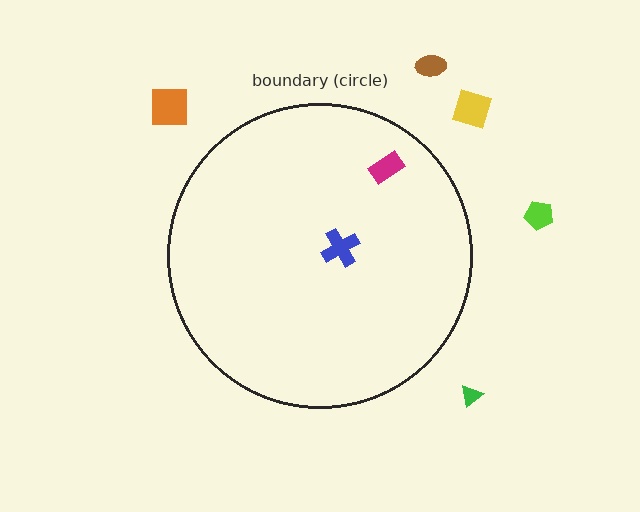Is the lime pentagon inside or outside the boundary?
Outside.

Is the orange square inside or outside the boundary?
Outside.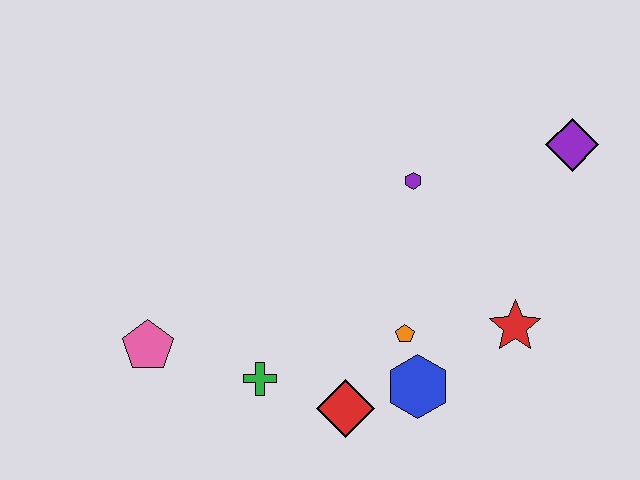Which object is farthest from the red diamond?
The purple diamond is farthest from the red diamond.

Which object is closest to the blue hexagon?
The orange pentagon is closest to the blue hexagon.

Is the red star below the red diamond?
No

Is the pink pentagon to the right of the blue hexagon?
No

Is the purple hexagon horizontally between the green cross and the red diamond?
No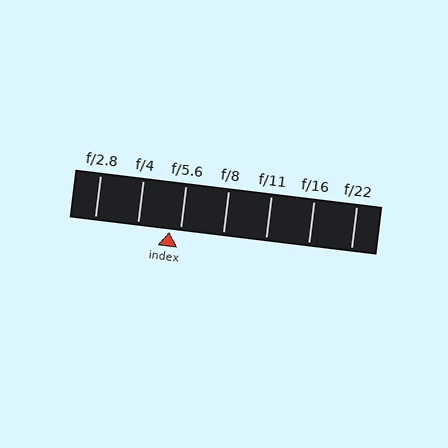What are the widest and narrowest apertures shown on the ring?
The widest aperture shown is f/2.8 and the narrowest is f/22.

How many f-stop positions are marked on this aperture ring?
There are 7 f-stop positions marked.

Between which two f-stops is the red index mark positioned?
The index mark is between f/4 and f/5.6.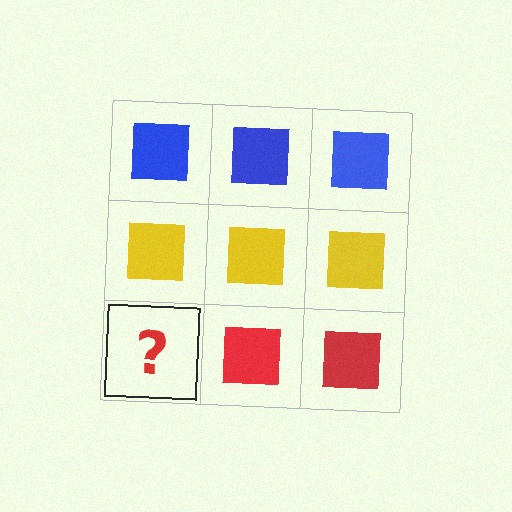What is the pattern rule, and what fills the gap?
The rule is that each row has a consistent color. The gap should be filled with a red square.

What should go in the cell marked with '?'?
The missing cell should contain a red square.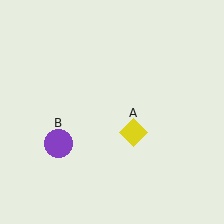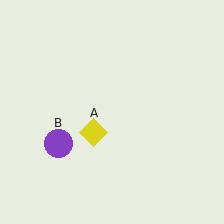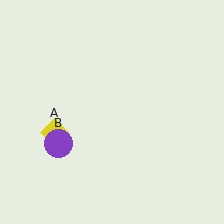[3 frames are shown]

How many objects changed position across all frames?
1 object changed position: yellow diamond (object A).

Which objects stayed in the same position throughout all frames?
Purple circle (object B) remained stationary.